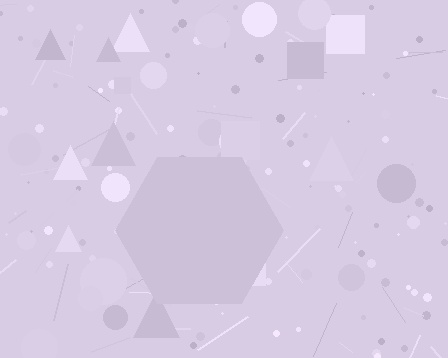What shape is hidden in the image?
A hexagon is hidden in the image.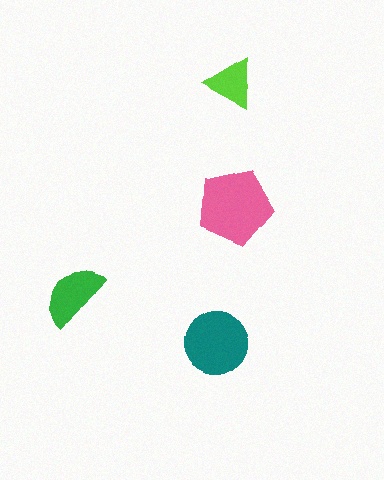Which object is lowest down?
The teal circle is bottommost.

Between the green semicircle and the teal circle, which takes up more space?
The teal circle.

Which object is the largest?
The pink pentagon.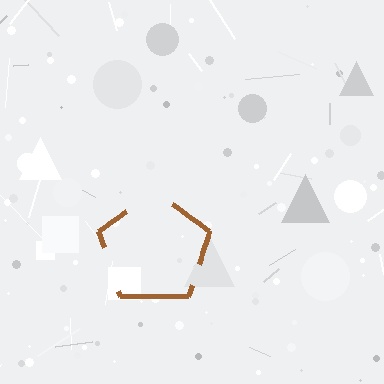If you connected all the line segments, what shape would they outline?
They would outline a pentagon.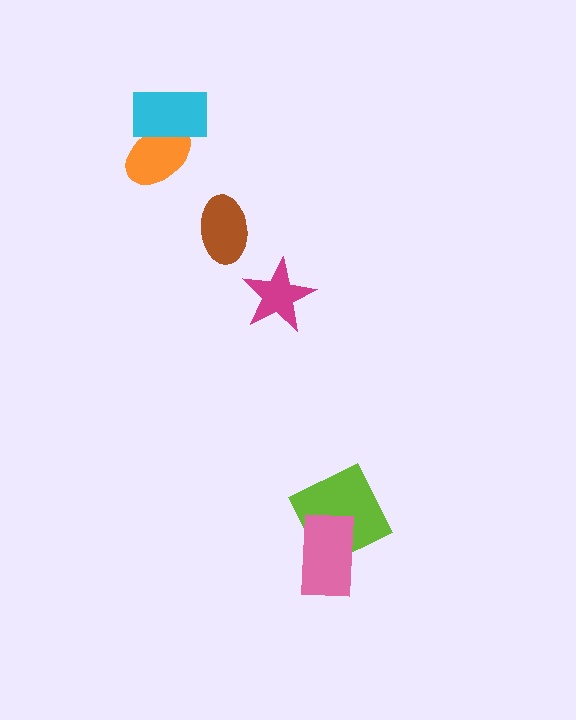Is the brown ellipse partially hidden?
No, no other shape covers it.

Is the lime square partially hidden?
Yes, it is partially covered by another shape.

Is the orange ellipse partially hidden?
Yes, it is partially covered by another shape.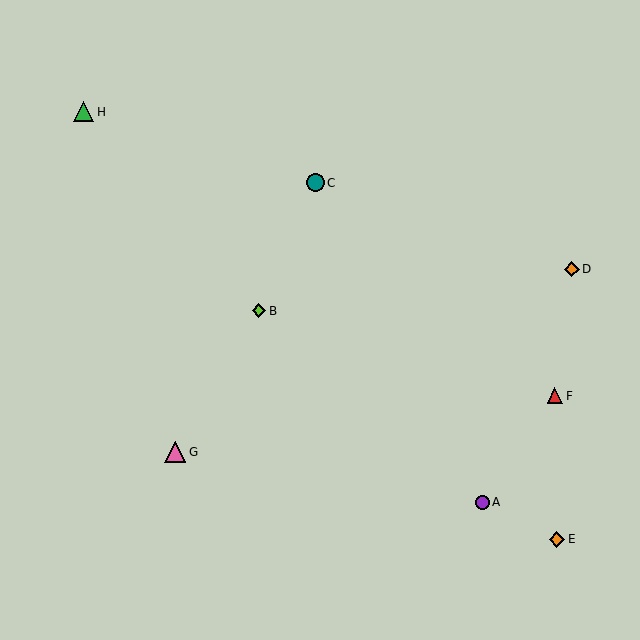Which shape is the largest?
The pink triangle (labeled G) is the largest.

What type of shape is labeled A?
Shape A is a purple circle.